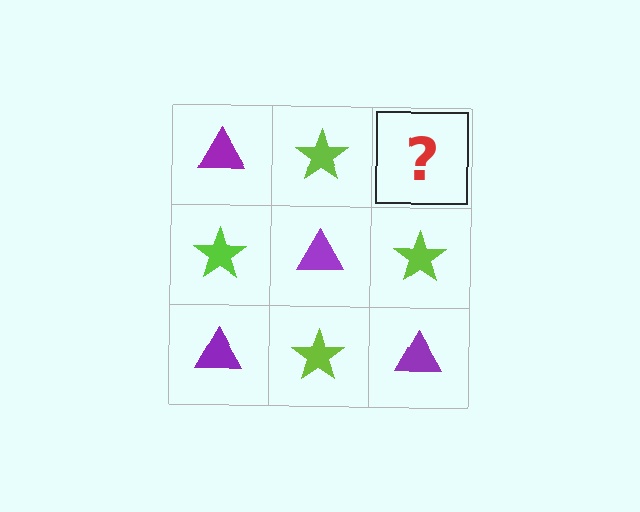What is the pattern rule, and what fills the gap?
The rule is that it alternates purple triangle and lime star in a checkerboard pattern. The gap should be filled with a purple triangle.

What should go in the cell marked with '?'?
The missing cell should contain a purple triangle.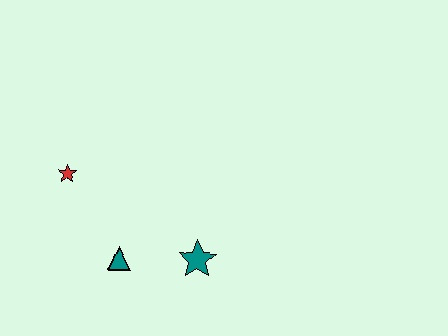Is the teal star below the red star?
Yes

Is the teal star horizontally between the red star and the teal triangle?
No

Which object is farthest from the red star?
The teal star is farthest from the red star.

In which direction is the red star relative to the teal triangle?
The red star is above the teal triangle.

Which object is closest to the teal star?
The teal triangle is closest to the teal star.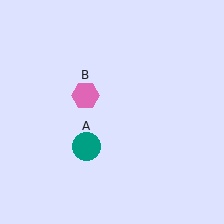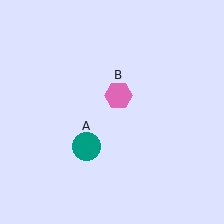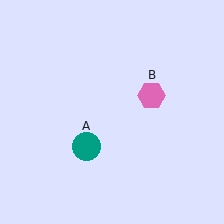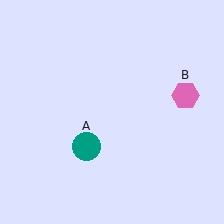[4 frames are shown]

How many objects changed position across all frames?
1 object changed position: pink hexagon (object B).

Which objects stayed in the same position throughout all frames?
Teal circle (object A) remained stationary.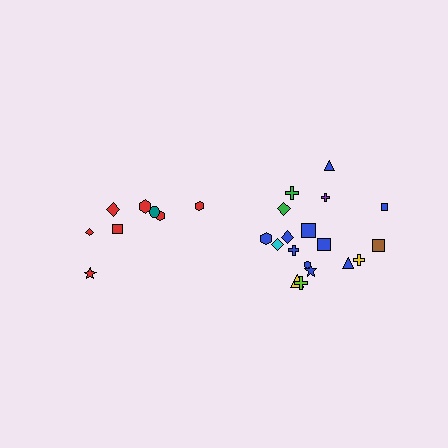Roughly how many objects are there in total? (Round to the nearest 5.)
Roughly 25 objects in total.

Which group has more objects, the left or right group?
The right group.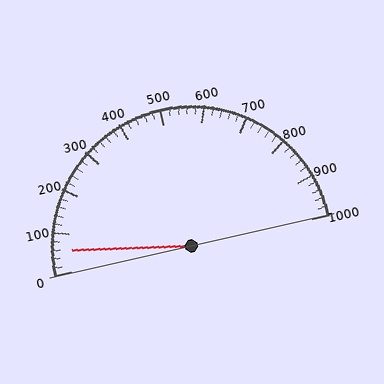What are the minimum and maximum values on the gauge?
The gauge ranges from 0 to 1000.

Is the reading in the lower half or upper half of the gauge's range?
The reading is in the lower half of the range (0 to 1000).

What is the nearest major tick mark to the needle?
The nearest major tick mark is 100.